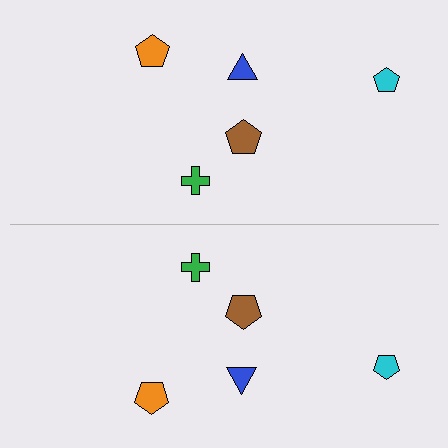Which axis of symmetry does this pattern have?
The pattern has a horizontal axis of symmetry running through the center of the image.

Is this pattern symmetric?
Yes, this pattern has bilateral (reflection) symmetry.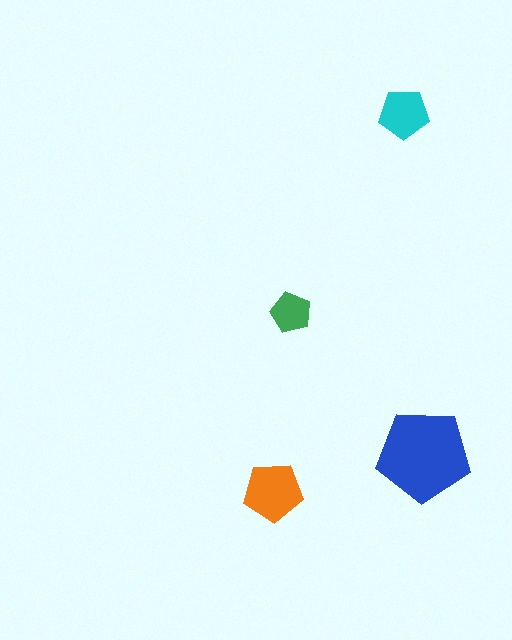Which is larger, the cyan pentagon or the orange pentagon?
The orange one.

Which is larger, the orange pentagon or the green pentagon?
The orange one.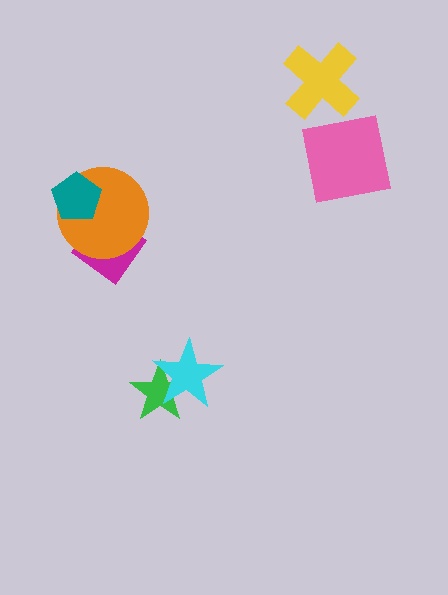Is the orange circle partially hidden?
Yes, it is partially covered by another shape.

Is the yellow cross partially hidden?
No, no other shape covers it.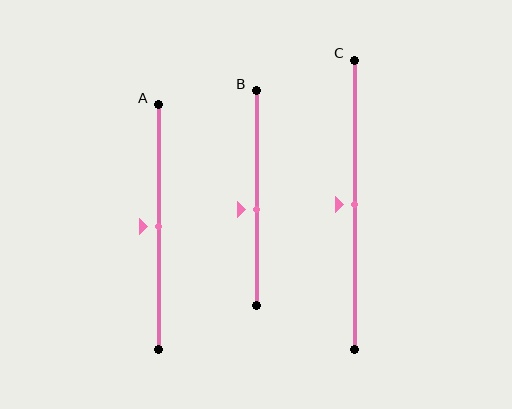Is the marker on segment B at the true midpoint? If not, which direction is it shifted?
No, the marker on segment B is shifted downward by about 5% of the segment length.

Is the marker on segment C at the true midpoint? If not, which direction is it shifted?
Yes, the marker on segment C is at the true midpoint.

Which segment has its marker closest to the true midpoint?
Segment A has its marker closest to the true midpoint.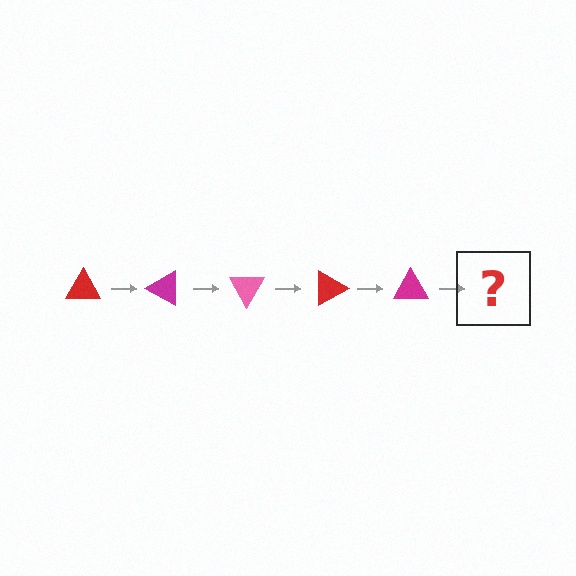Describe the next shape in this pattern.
It should be a pink triangle, rotated 150 degrees from the start.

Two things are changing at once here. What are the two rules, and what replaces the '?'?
The two rules are that it rotates 30 degrees each step and the color cycles through red, magenta, and pink. The '?' should be a pink triangle, rotated 150 degrees from the start.